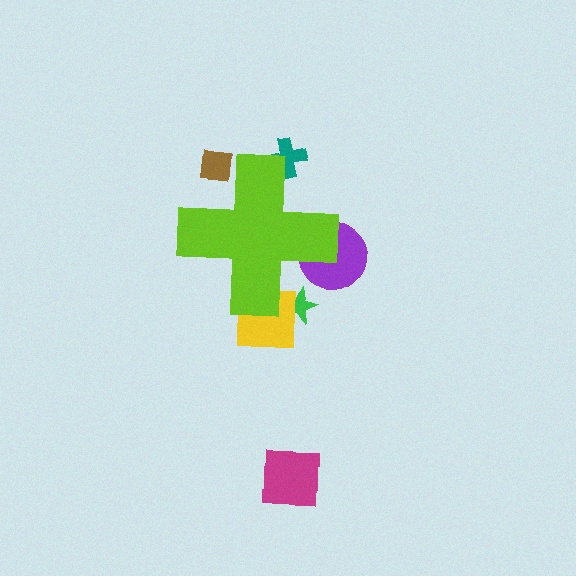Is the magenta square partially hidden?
No, the magenta square is fully visible.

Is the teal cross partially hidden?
Yes, the teal cross is partially hidden behind the lime cross.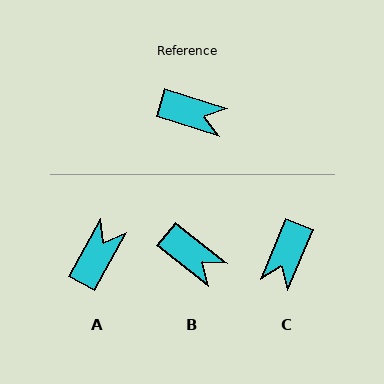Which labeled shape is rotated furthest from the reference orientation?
C, about 96 degrees away.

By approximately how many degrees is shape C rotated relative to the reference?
Approximately 96 degrees clockwise.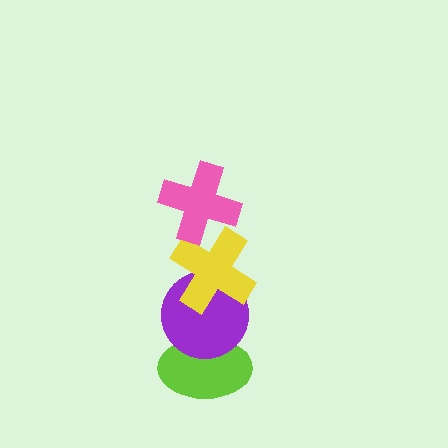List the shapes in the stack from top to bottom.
From top to bottom: the pink cross, the yellow cross, the purple circle, the lime ellipse.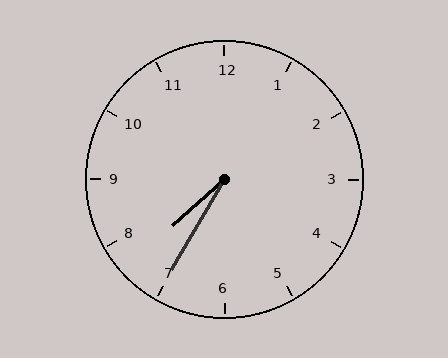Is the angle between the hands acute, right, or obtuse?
It is acute.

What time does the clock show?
7:35.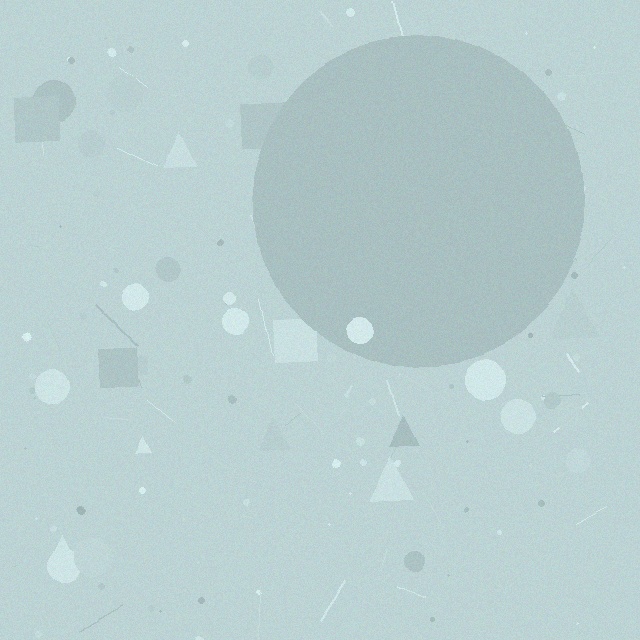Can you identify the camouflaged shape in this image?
The camouflaged shape is a circle.